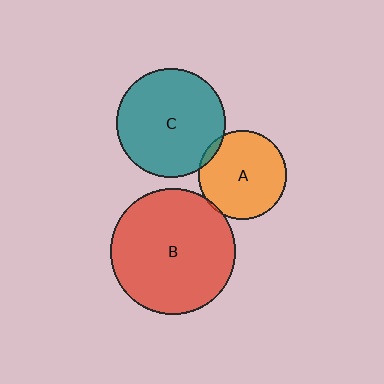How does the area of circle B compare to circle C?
Approximately 1.3 times.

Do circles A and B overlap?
Yes.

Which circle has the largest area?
Circle B (red).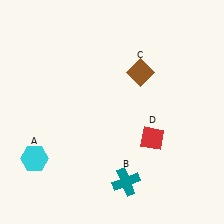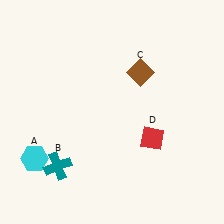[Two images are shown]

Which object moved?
The teal cross (B) moved left.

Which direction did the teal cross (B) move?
The teal cross (B) moved left.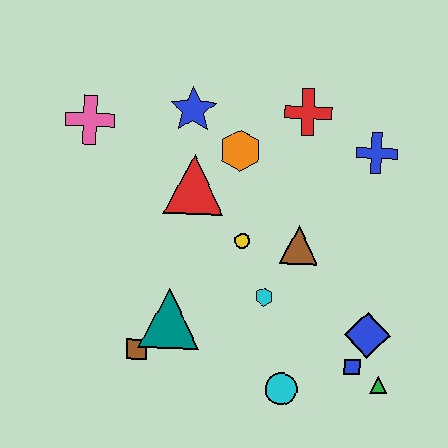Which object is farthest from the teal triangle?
The blue cross is farthest from the teal triangle.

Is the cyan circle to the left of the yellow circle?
No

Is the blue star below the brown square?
No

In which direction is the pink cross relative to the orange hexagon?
The pink cross is to the left of the orange hexagon.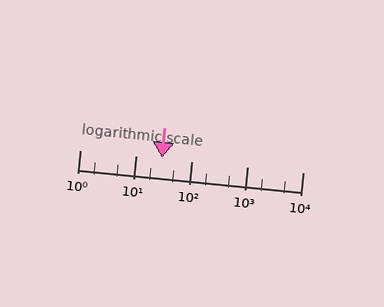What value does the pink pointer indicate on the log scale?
The pointer indicates approximately 30.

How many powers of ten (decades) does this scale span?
The scale spans 4 decades, from 1 to 10000.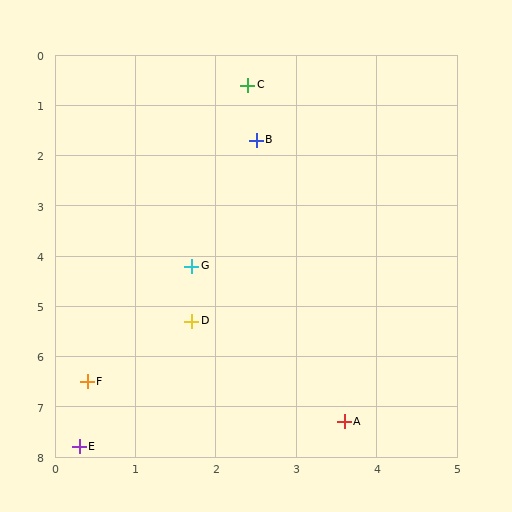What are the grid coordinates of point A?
Point A is at approximately (3.6, 7.3).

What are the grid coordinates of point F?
Point F is at approximately (0.4, 6.5).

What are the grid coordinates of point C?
Point C is at approximately (2.4, 0.6).